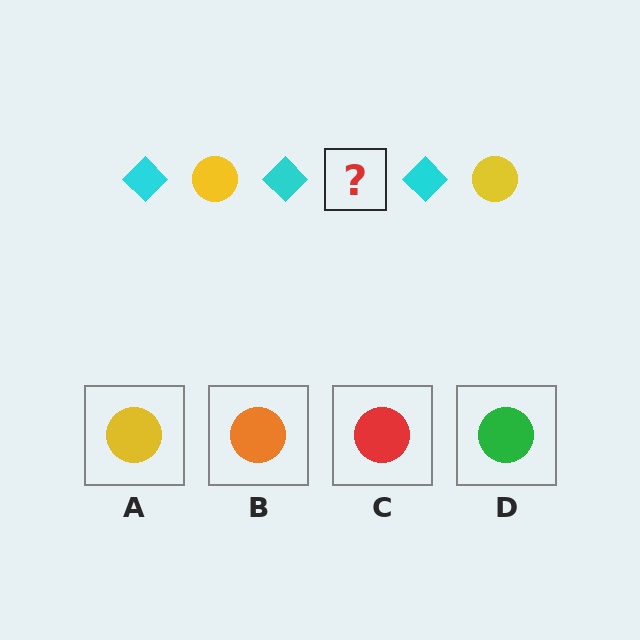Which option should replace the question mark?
Option A.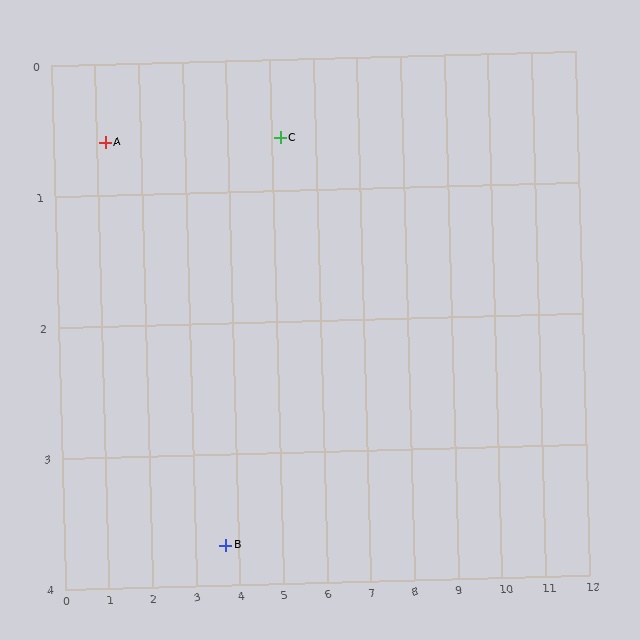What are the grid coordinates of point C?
Point C is at approximately (5.2, 0.6).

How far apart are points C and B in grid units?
Points C and B are about 3.4 grid units apart.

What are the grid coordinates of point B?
Point B is at approximately (3.7, 3.7).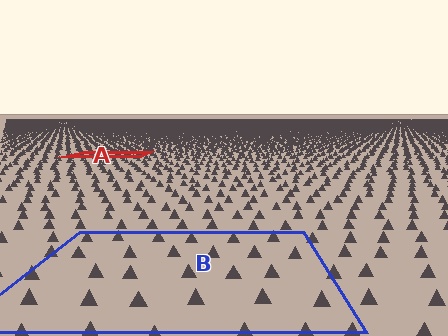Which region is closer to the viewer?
Region B is closer. The texture elements there are larger and more spread out.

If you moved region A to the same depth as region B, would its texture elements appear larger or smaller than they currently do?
They would appear larger. At a closer depth, the same texture elements are projected at a bigger on-screen size.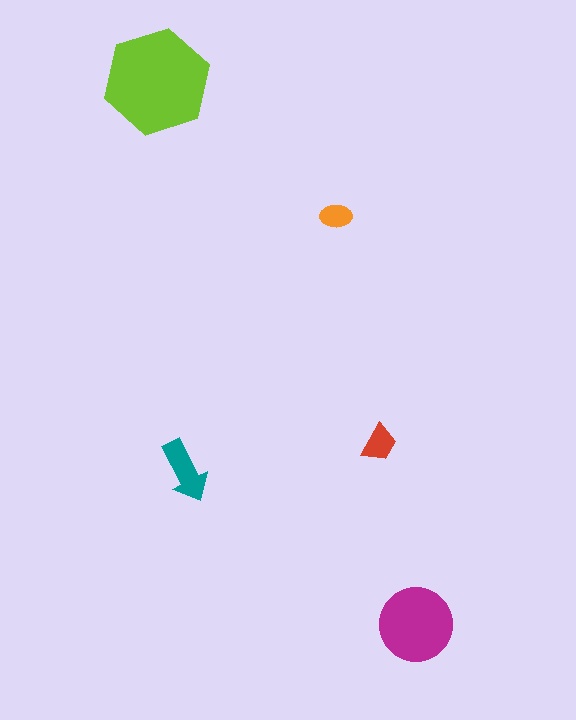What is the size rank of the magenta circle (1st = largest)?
2nd.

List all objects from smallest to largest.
The orange ellipse, the red trapezoid, the teal arrow, the magenta circle, the lime hexagon.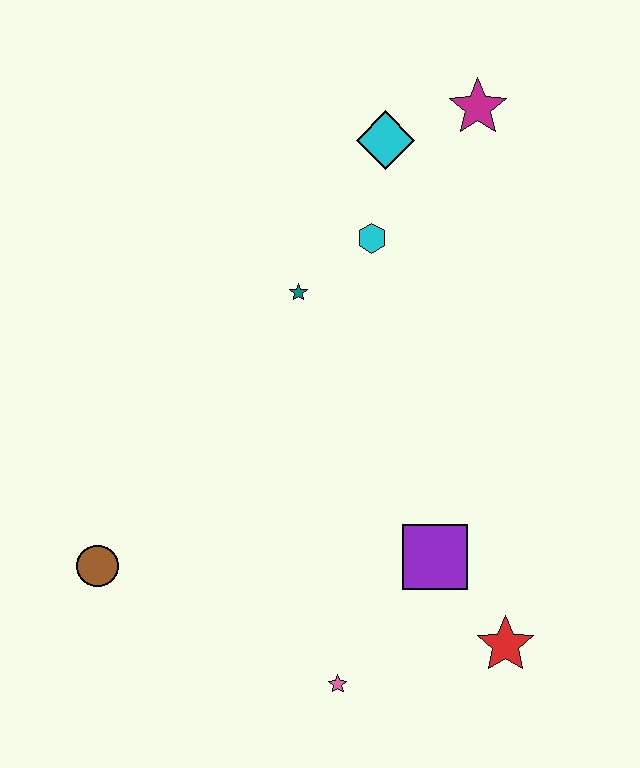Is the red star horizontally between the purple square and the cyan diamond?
No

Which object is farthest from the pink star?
The magenta star is farthest from the pink star.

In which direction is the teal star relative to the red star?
The teal star is above the red star.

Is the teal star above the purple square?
Yes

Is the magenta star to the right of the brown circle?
Yes